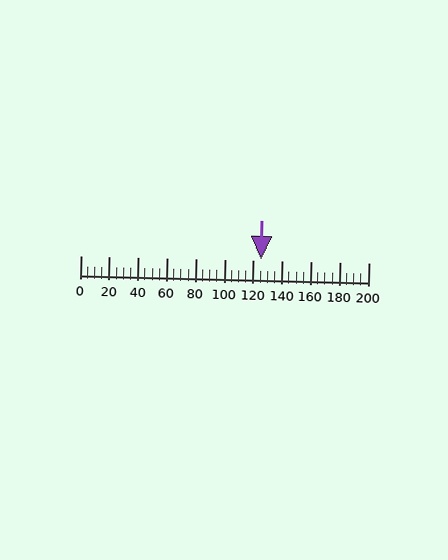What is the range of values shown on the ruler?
The ruler shows values from 0 to 200.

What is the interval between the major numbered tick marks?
The major tick marks are spaced 20 units apart.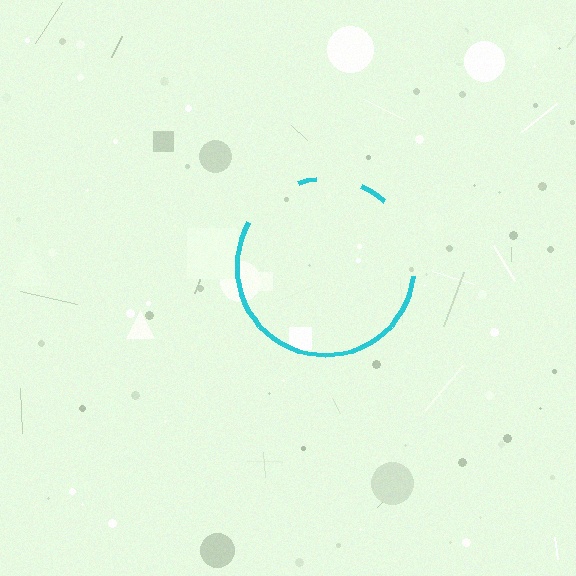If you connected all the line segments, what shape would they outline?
They would outline a circle.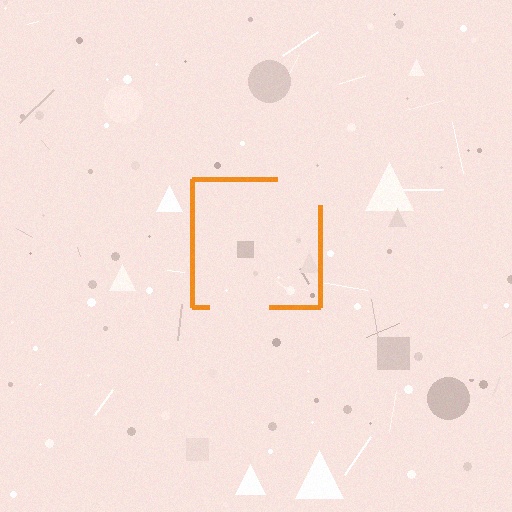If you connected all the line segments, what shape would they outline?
They would outline a square.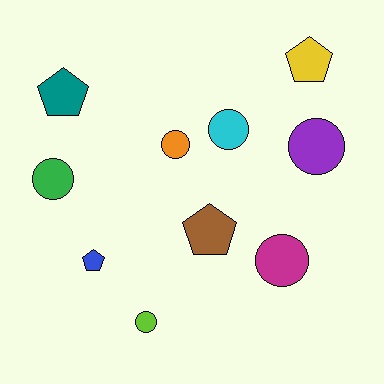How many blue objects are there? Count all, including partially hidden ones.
There is 1 blue object.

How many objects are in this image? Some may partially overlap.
There are 10 objects.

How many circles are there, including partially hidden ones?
There are 6 circles.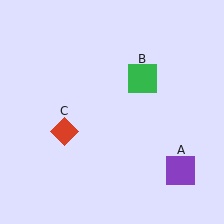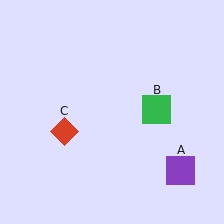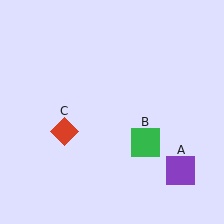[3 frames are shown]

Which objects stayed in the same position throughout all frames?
Purple square (object A) and red diamond (object C) remained stationary.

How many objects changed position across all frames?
1 object changed position: green square (object B).